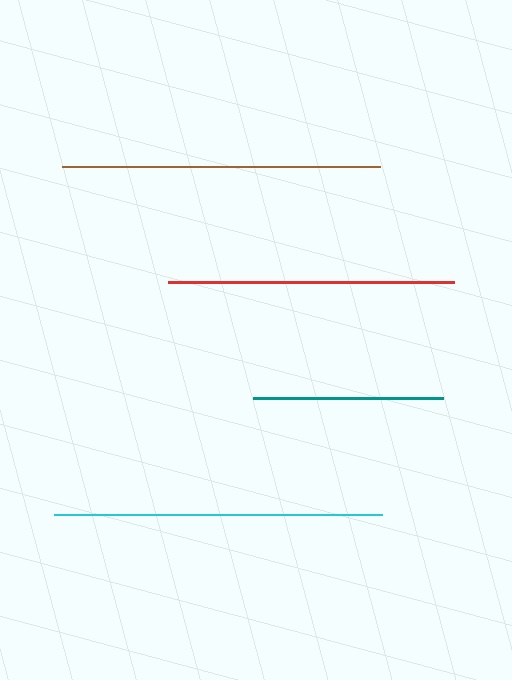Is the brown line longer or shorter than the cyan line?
The cyan line is longer than the brown line.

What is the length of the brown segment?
The brown segment is approximately 318 pixels long.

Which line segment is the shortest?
The teal line is the shortest at approximately 190 pixels.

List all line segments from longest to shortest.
From longest to shortest: cyan, brown, red, teal.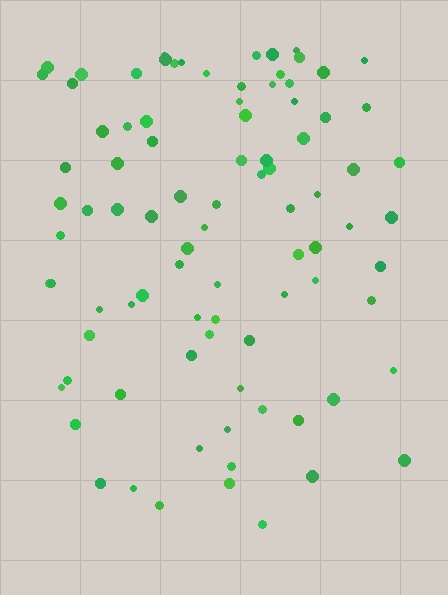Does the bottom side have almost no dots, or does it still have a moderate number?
Still a moderate number, just noticeably fewer than the top.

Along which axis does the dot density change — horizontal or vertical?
Vertical.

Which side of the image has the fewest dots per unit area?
The bottom.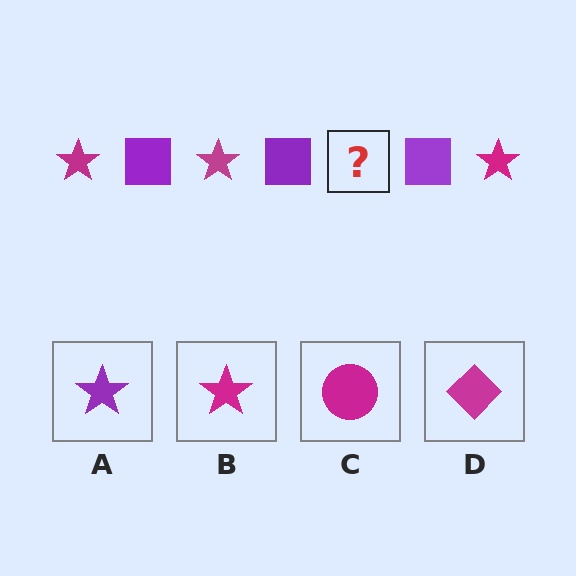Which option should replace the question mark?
Option B.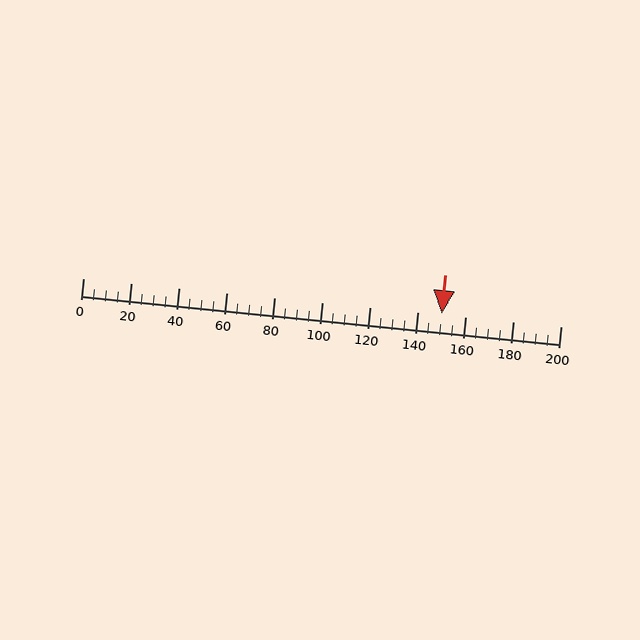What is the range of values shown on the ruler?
The ruler shows values from 0 to 200.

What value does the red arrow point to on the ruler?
The red arrow points to approximately 150.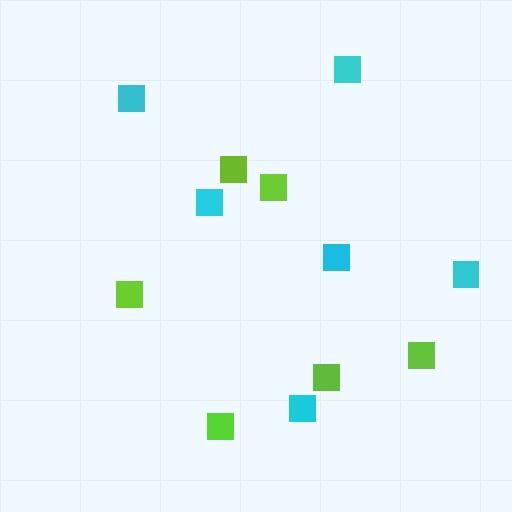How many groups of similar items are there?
There are 2 groups: one group of cyan squares (6) and one group of lime squares (6).